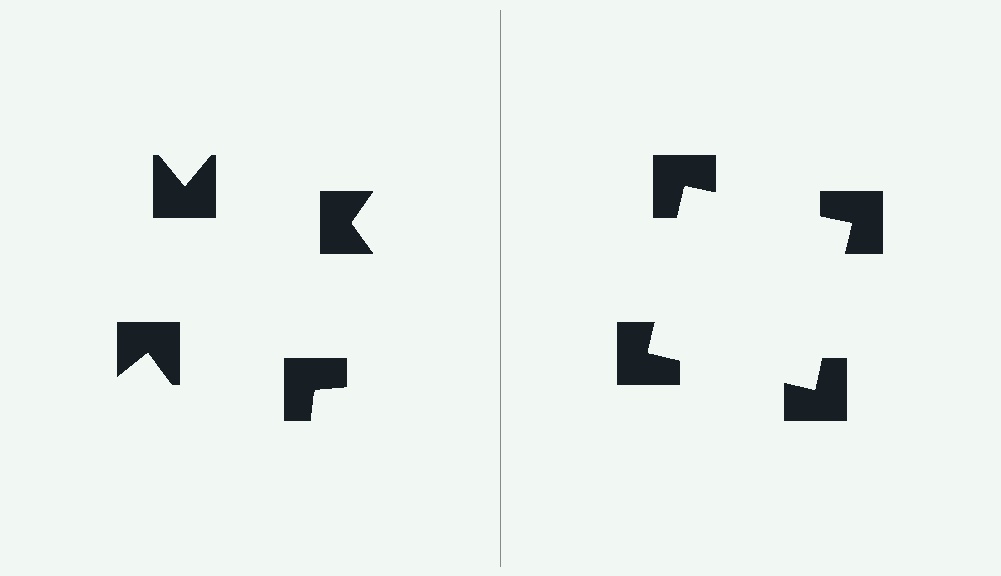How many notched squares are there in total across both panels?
8 — 4 on each side.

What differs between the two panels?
The notched squares are positioned identically on both sides; only the wedge orientations differ. On the right they align to a square; on the left they are misaligned.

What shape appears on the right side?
An illusory square.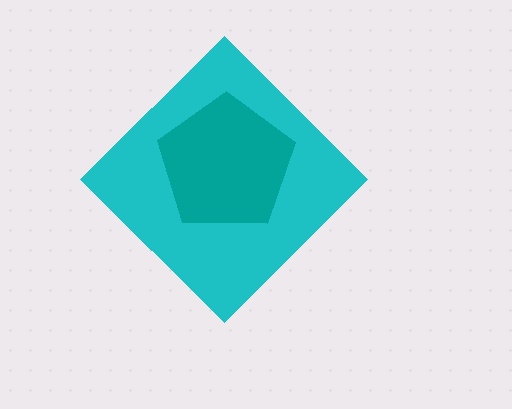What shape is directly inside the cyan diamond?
The teal pentagon.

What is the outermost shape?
The cyan diamond.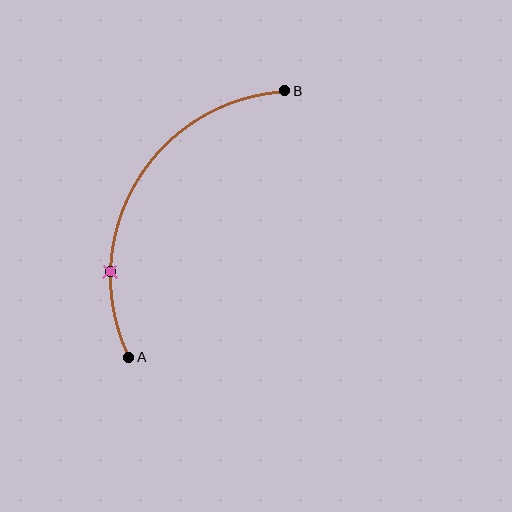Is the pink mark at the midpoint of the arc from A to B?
No. The pink mark lies on the arc but is closer to endpoint A. The arc midpoint would be at the point on the curve equidistant along the arc from both A and B.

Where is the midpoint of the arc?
The arc midpoint is the point on the curve farthest from the straight line joining A and B. It sits to the left of that line.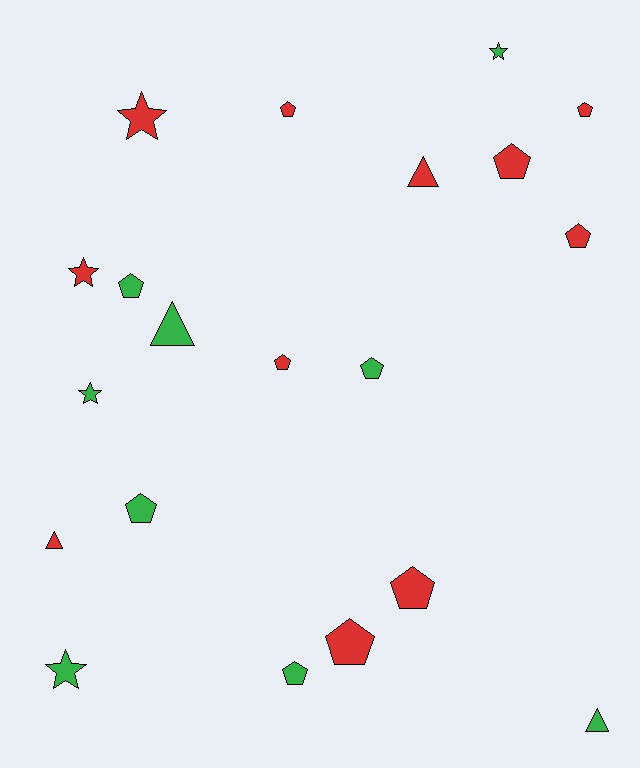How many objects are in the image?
There are 20 objects.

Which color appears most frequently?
Red, with 11 objects.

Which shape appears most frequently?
Pentagon, with 11 objects.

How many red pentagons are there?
There are 7 red pentagons.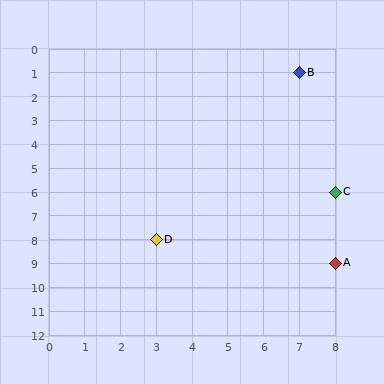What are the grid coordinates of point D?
Point D is at grid coordinates (3, 8).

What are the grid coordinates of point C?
Point C is at grid coordinates (8, 6).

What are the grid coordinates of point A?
Point A is at grid coordinates (8, 9).